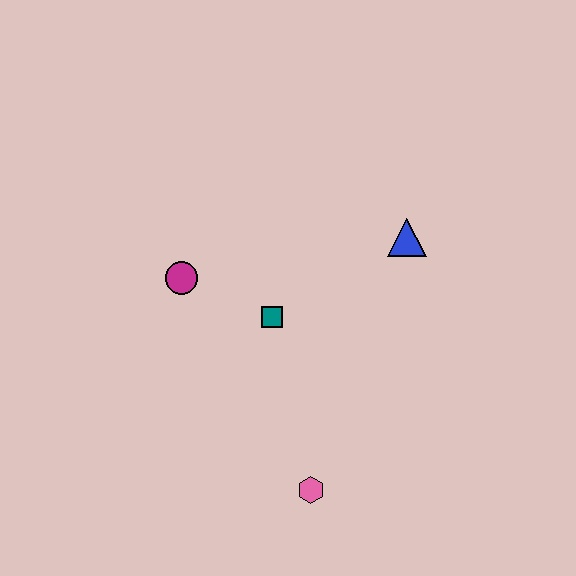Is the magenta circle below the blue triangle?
Yes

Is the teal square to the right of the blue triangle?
No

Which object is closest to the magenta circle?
The teal square is closest to the magenta circle.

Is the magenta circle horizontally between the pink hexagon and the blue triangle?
No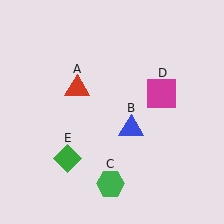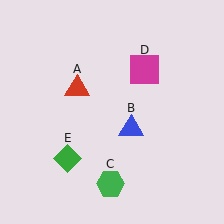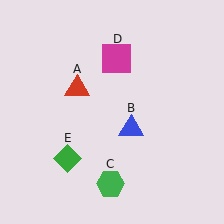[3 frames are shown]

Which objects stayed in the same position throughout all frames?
Red triangle (object A) and blue triangle (object B) and green hexagon (object C) and green diamond (object E) remained stationary.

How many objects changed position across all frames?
1 object changed position: magenta square (object D).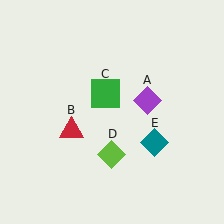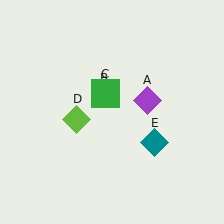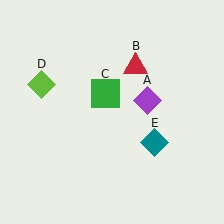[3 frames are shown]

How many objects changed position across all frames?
2 objects changed position: red triangle (object B), lime diamond (object D).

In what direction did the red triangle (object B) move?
The red triangle (object B) moved up and to the right.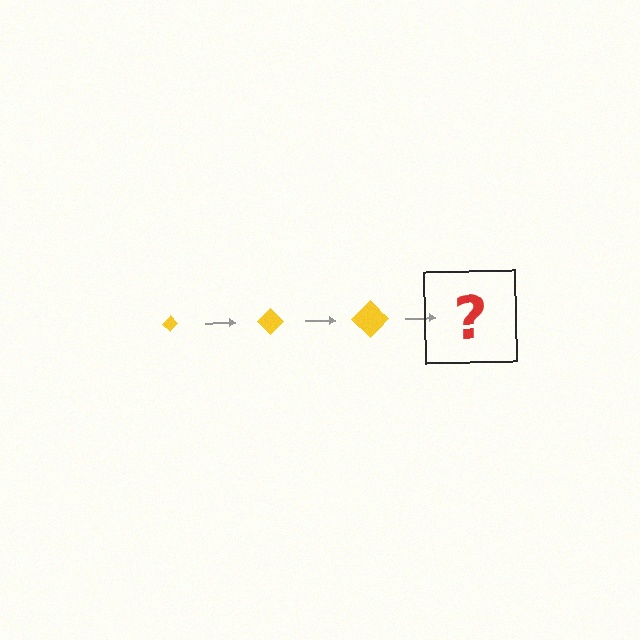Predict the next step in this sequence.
The next step is a yellow diamond, larger than the previous one.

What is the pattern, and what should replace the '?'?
The pattern is that the diamond gets progressively larger each step. The '?' should be a yellow diamond, larger than the previous one.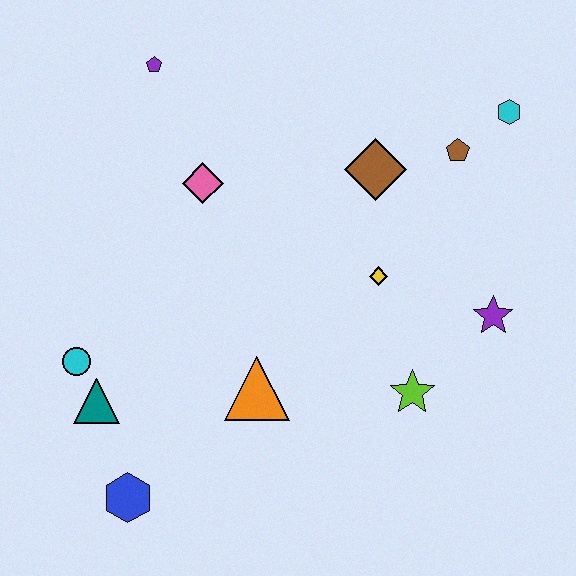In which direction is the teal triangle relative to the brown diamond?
The teal triangle is to the left of the brown diamond.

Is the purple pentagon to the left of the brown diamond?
Yes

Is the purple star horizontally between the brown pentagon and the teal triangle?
No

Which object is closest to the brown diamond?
The brown pentagon is closest to the brown diamond.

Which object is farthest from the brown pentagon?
The blue hexagon is farthest from the brown pentagon.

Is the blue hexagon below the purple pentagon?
Yes